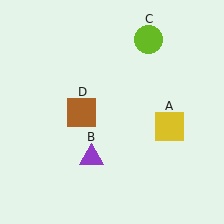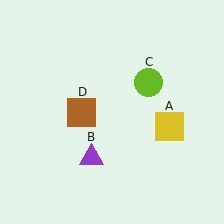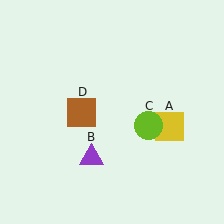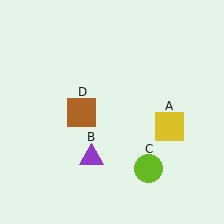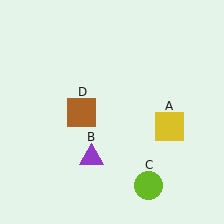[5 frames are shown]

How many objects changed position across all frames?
1 object changed position: lime circle (object C).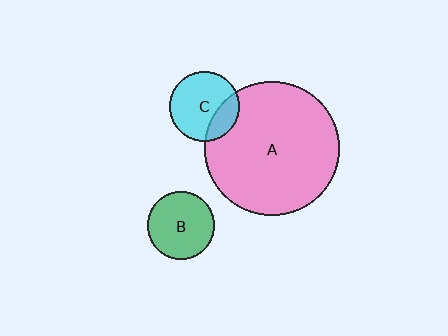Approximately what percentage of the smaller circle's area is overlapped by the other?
Approximately 25%.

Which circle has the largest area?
Circle A (pink).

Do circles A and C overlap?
Yes.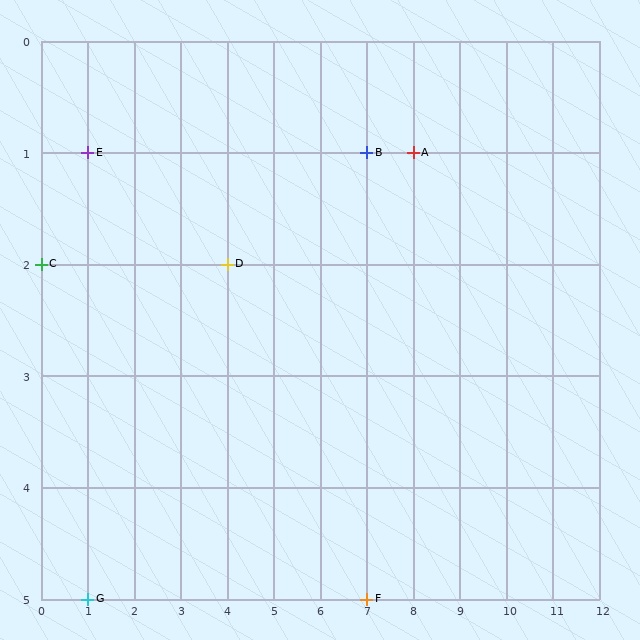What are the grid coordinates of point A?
Point A is at grid coordinates (8, 1).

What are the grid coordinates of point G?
Point G is at grid coordinates (1, 5).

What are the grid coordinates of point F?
Point F is at grid coordinates (7, 5).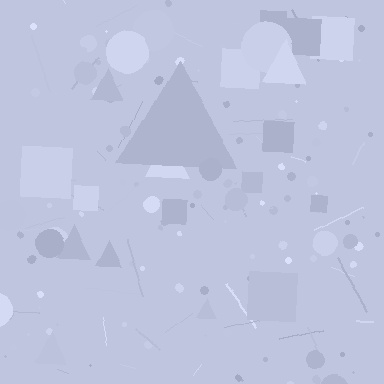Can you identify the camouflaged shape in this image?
The camouflaged shape is a triangle.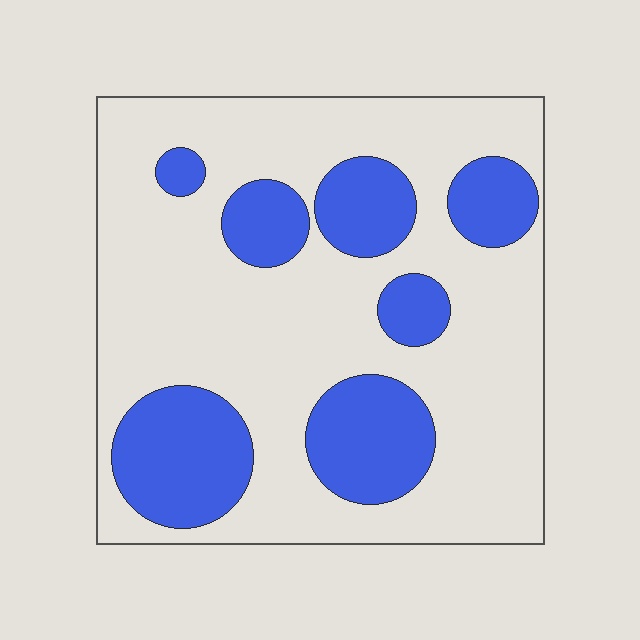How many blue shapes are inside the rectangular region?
7.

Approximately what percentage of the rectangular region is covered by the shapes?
Approximately 30%.